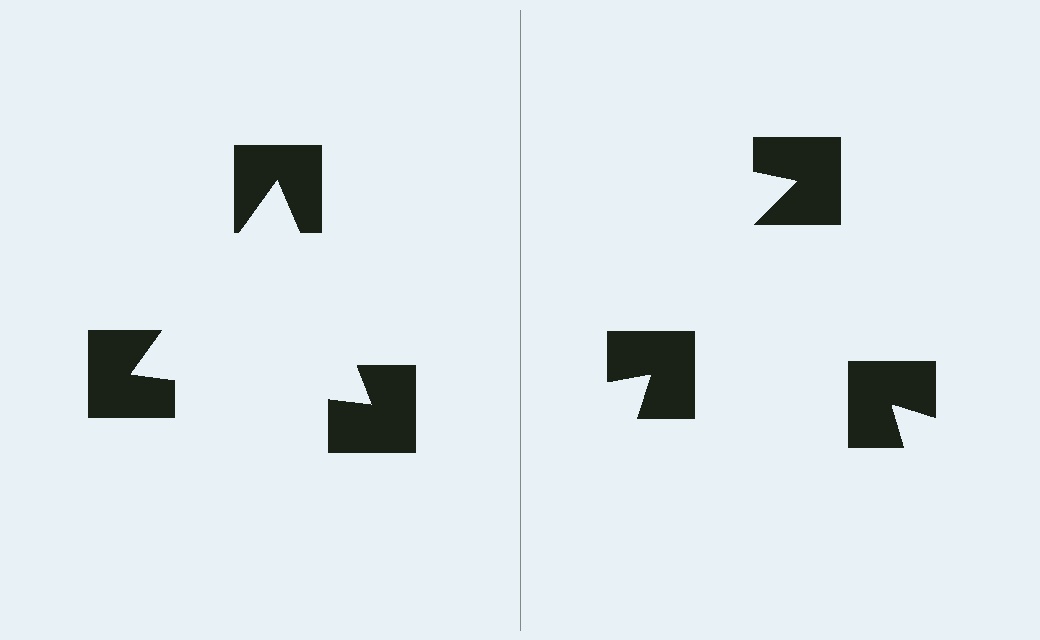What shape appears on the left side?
An illusory triangle.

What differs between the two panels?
The notched squares are positioned identically on both sides; only the wedge orientations differ. On the left they align to a triangle; on the right they are misaligned.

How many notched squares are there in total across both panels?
6 — 3 on each side.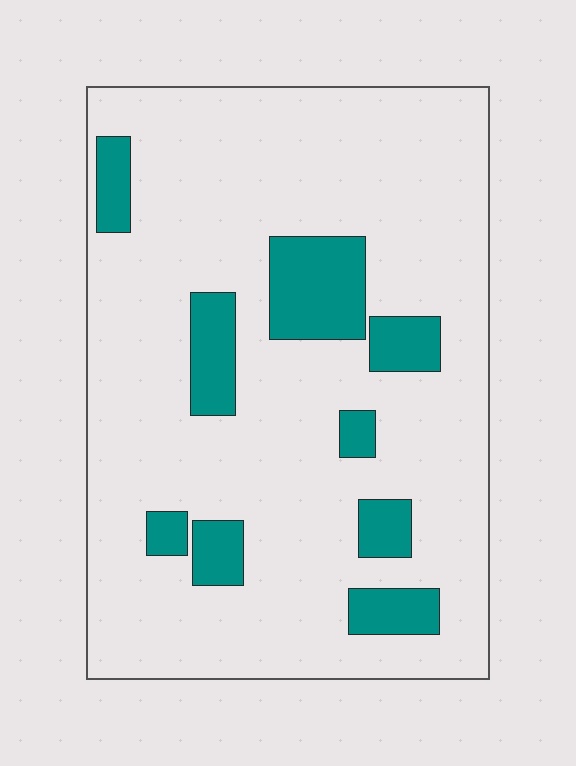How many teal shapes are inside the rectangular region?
9.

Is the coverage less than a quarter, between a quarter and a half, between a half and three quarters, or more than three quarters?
Less than a quarter.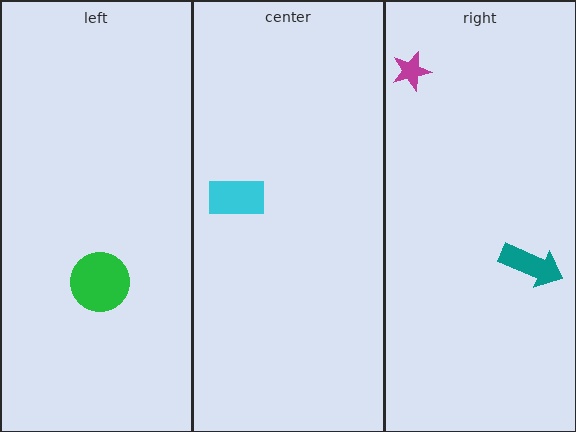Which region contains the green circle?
The left region.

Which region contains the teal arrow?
The right region.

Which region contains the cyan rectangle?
The center region.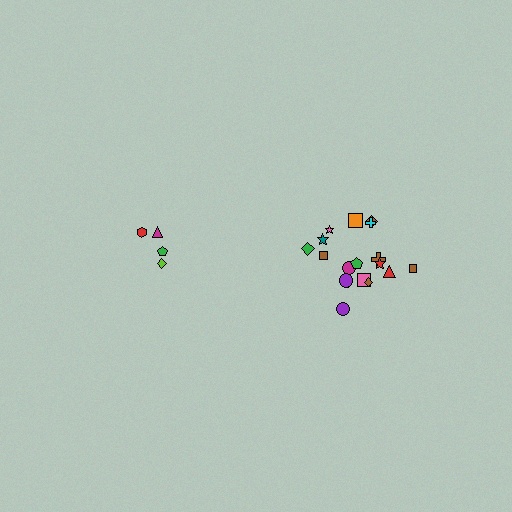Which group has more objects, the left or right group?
The right group.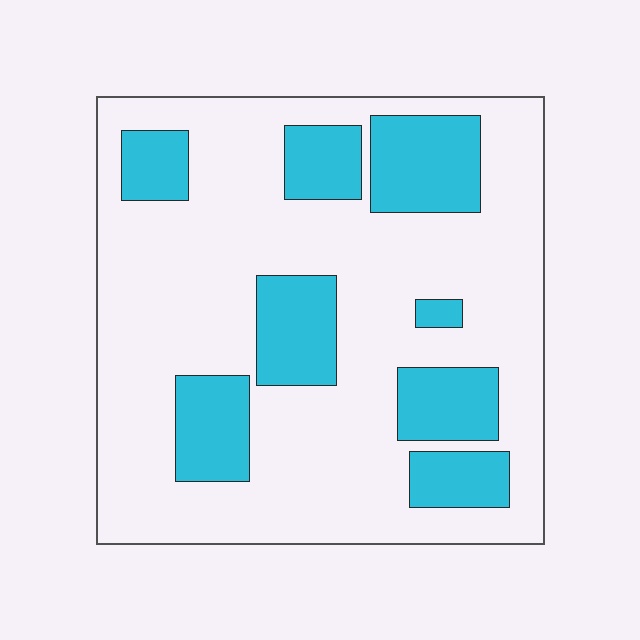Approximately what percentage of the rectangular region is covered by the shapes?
Approximately 25%.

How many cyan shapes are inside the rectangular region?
8.